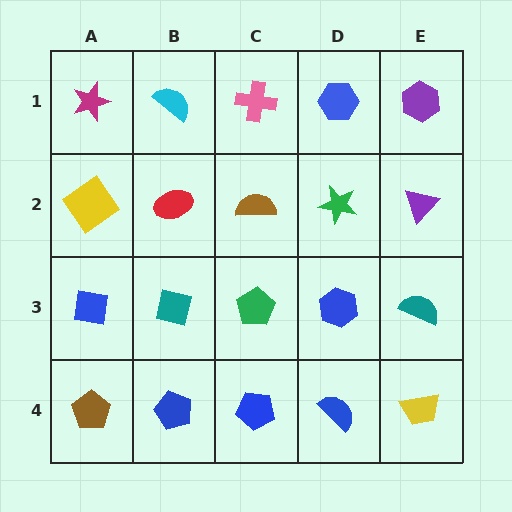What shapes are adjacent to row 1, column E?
A purple triangle (row 2, column E), a blue hexagon (row 1, column D).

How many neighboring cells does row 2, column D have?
4.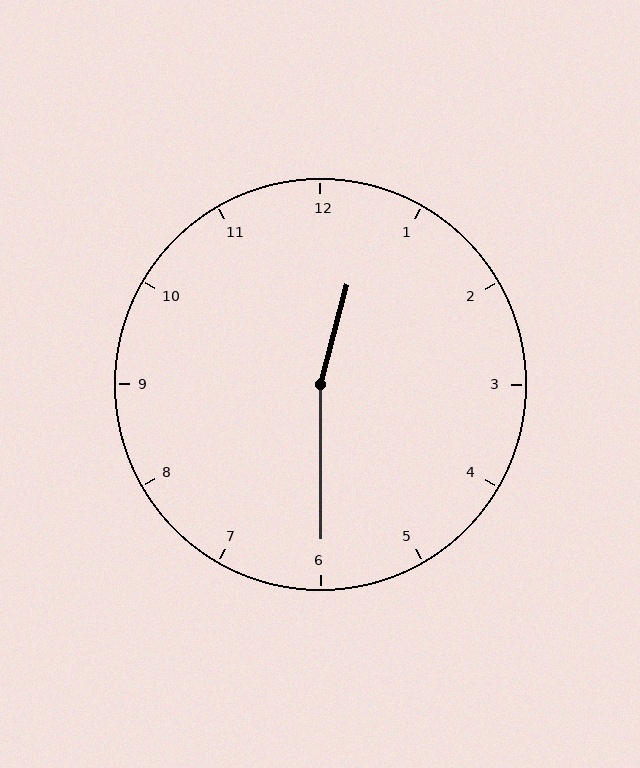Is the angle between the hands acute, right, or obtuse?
It is obtuse.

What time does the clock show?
12:30.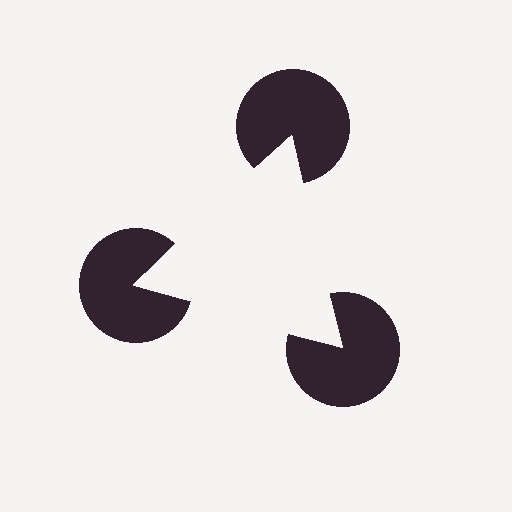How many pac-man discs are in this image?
There are 3 — one at each vertex of the illusory triangle.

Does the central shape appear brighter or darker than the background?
It typically appears slightly brighter than the background, even though no actual brightness change is drawn.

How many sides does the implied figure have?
3 sides.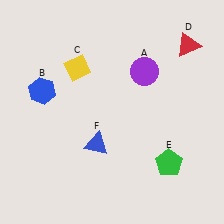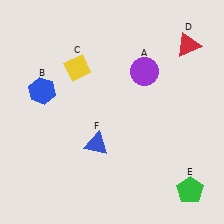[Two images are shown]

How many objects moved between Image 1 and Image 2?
1 object moved between the two images.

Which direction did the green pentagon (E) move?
The green pentagon (E) moved down.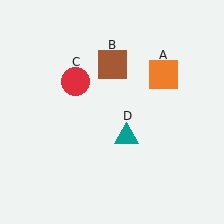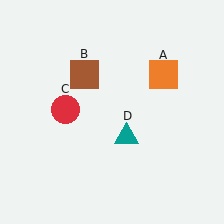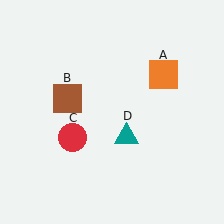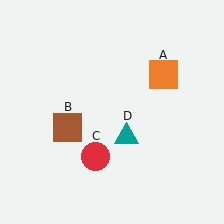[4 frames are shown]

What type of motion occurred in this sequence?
The brown square (object B), red circle (object C) rotated counterclockwise around the center of the scene.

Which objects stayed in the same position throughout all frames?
Orange square (object A) and teal triangle (object D) remained stationary.